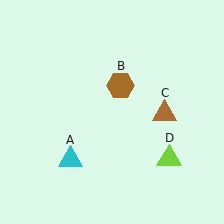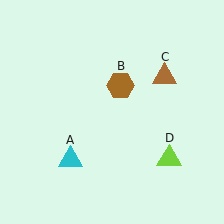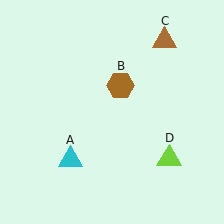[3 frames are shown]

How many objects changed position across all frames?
1 object changed position: brown triangle (object C).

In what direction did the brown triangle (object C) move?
The brown triangle (object C) moved up.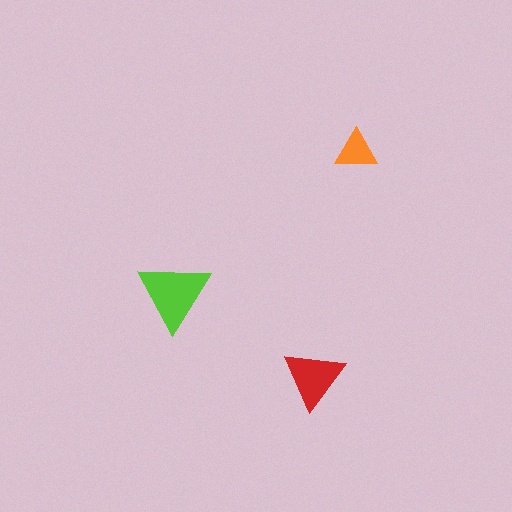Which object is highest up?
The orange triangle is topmost.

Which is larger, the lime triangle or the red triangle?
The lime one.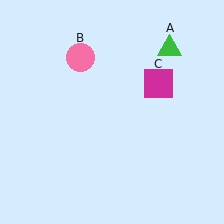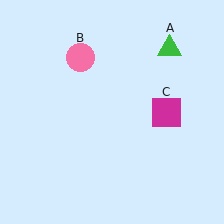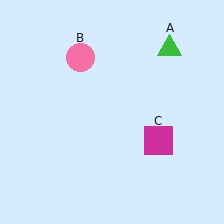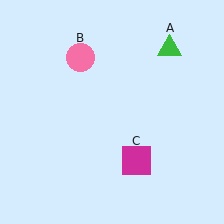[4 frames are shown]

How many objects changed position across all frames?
1 object changed position: magenta square (object C).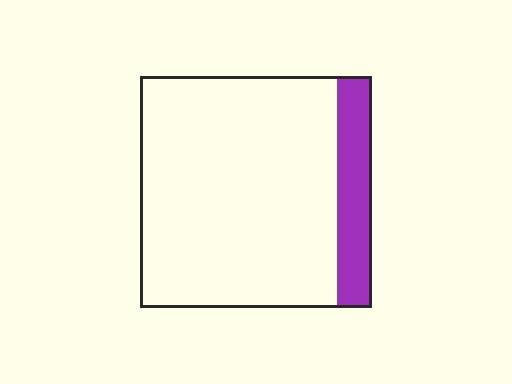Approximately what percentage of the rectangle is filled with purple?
Approximately 15%.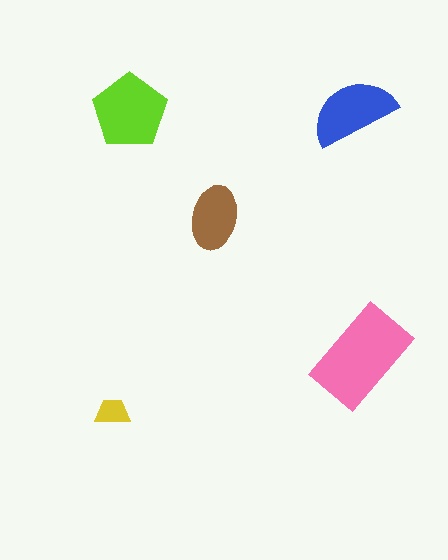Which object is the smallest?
The yellow trapezoid.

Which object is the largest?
The pink rectangle.